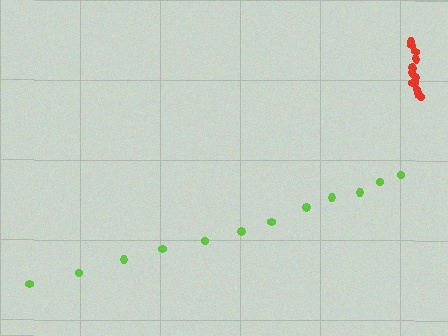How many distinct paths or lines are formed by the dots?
There are 2 distinct paths.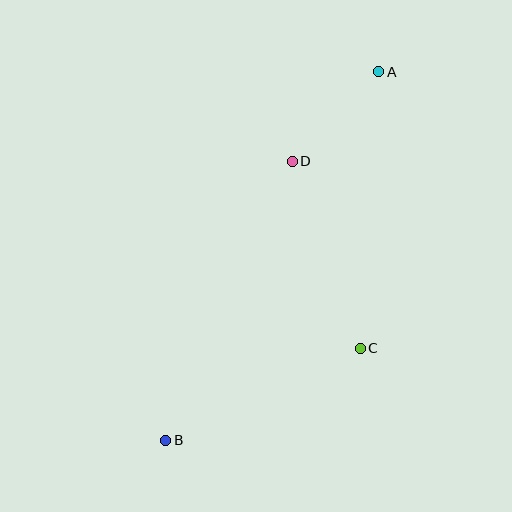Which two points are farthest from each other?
Points A and B are farthest from each other.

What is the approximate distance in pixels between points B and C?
The distance between B and C is approximately 215 pixels.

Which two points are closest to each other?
Points A and D are closest to each other.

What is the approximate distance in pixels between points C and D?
The distance between C and D is approximately 199 pixels.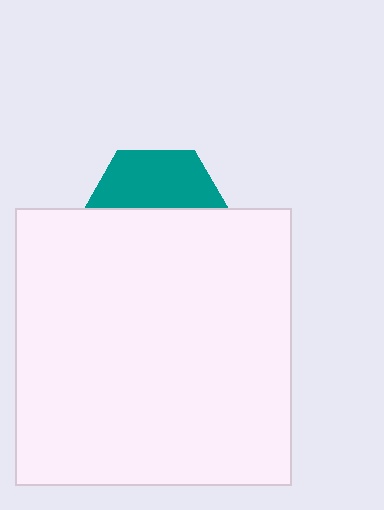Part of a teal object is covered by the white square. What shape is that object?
It is a hexagon.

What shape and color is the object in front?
The object in front is a white square.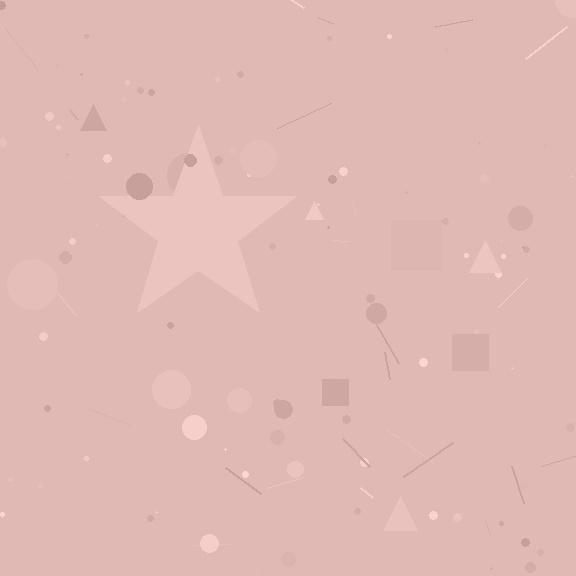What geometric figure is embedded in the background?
A star is embedded in the background.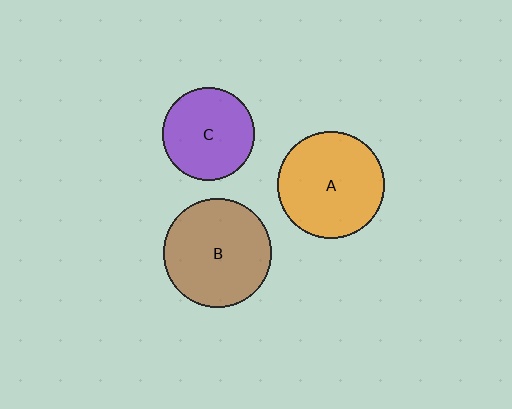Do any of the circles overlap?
No, none of the circles overlap.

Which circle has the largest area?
Circle B (brown).